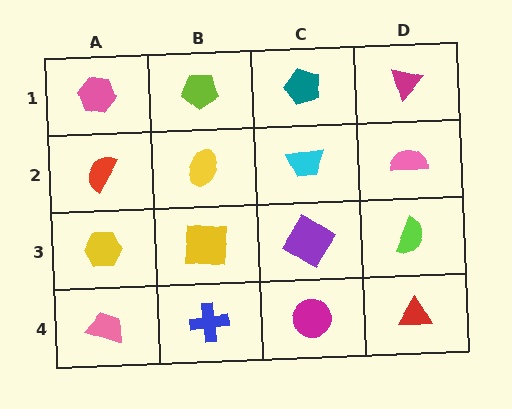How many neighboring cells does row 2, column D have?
3.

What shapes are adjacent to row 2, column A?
A pink hexagon (row 1, column A), a yellow hexagon (row 3, column A), a yellow ellipse (row 2, column B).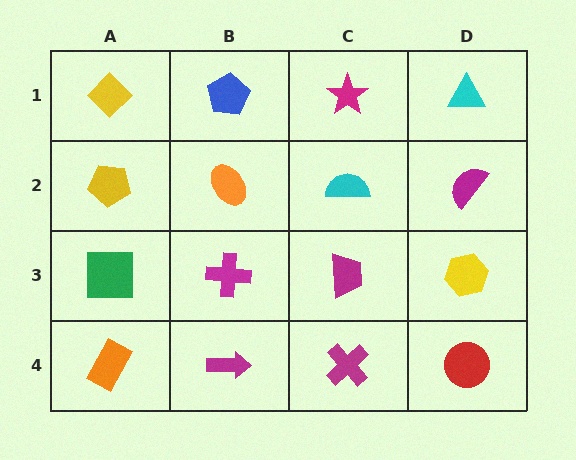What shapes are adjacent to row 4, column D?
A yellow hexagon (row 3, column D), a magenta cross (row 4, column C).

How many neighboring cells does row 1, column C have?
3.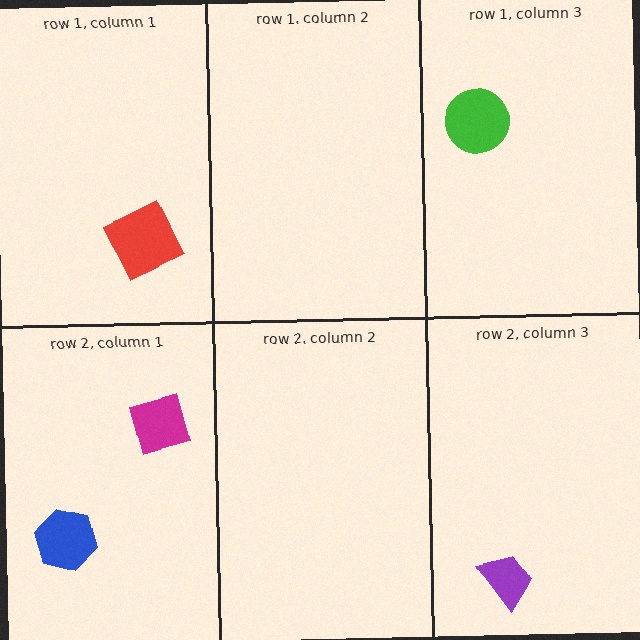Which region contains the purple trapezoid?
The row 2, column 3 region.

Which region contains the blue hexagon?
The row 2, column 1 region.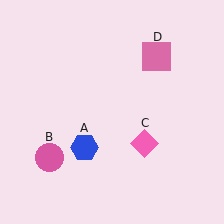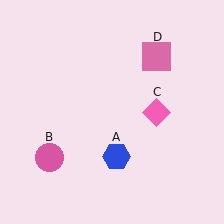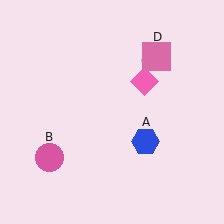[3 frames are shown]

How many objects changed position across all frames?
2 objects changed position: blue hexagon (object A), pink diamond (object C).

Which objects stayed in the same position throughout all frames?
Pink circle (object B) and pink square (object D) remained stationary.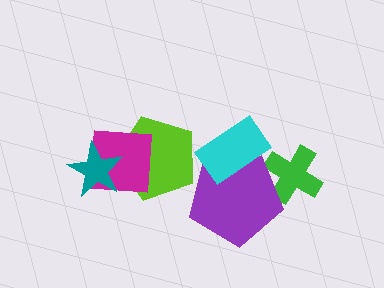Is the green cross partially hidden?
Yes, it is partially covered by another shape.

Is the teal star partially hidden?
No, no other shape covers it.